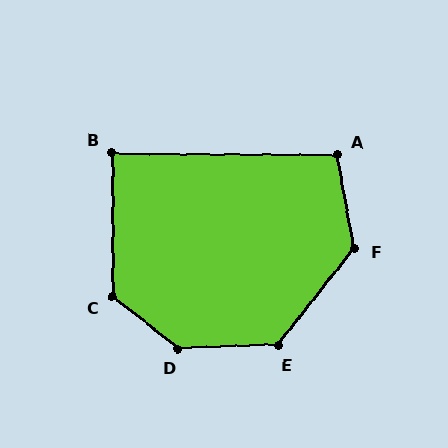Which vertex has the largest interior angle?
D, at approximately 139 degrees.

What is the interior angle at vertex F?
Approximately 131 degrees (obtuse).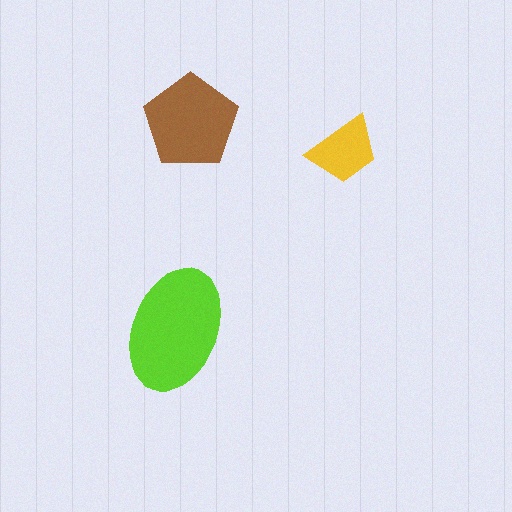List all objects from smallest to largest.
The yellow trapezoid, the brown pentagon, the lime ellipse.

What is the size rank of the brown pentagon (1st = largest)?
2nd.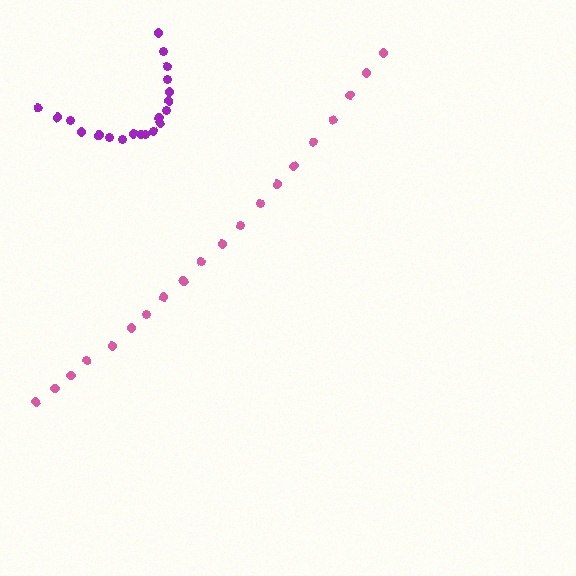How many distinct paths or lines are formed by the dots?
There are 2 distinct paths.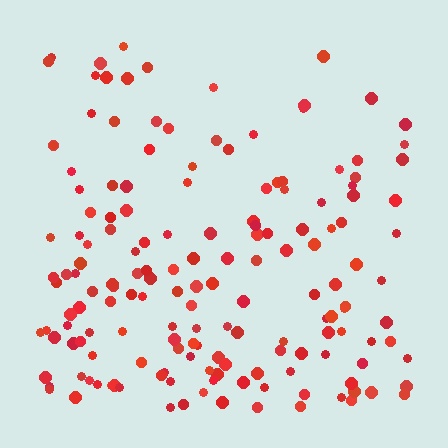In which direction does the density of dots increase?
From top to bottom, with the bottom side densest.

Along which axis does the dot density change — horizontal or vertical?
Vertical.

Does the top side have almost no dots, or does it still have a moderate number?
Still a moderate number, just noticeably fewer than the bottom.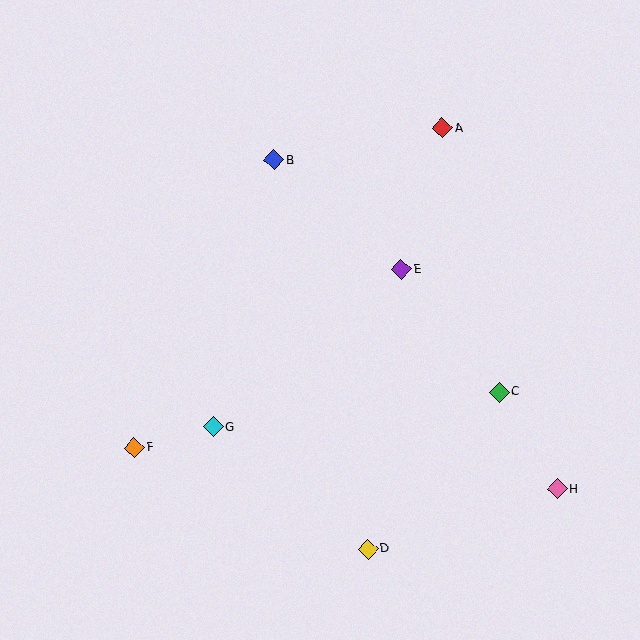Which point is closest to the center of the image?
Point E at (401, 269) is closest to the center.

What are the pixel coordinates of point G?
Point G is at (213, 427).